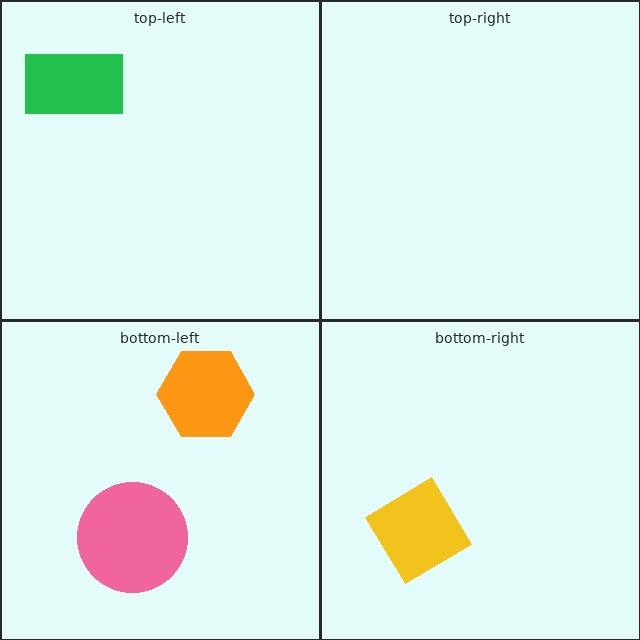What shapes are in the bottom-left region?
The orange hexagon, the pink circle.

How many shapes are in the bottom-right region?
1.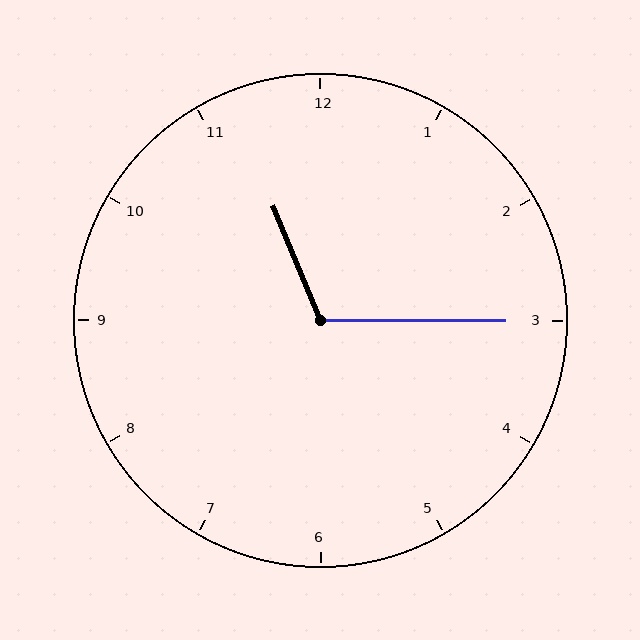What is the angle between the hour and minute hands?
Approximately 112 degrees.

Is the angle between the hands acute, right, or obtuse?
It is obtuse.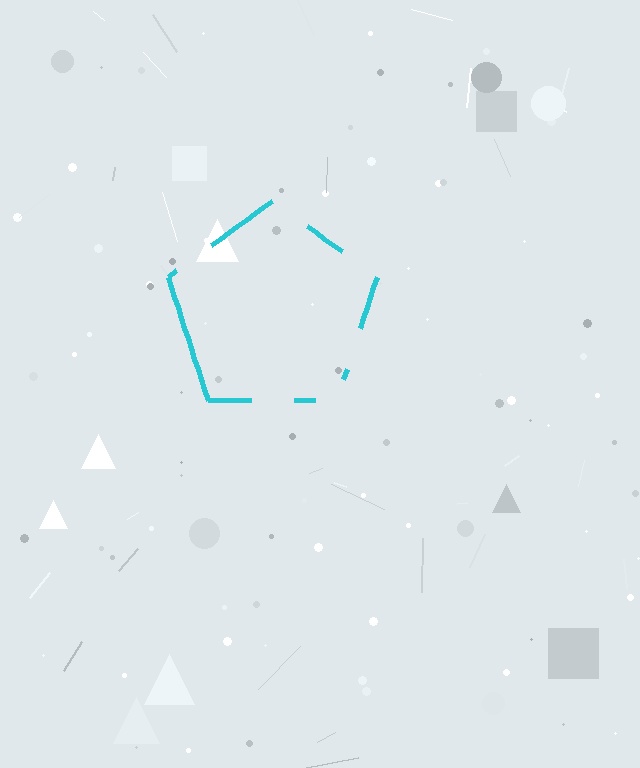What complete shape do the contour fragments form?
The contour fragments form a pentagon.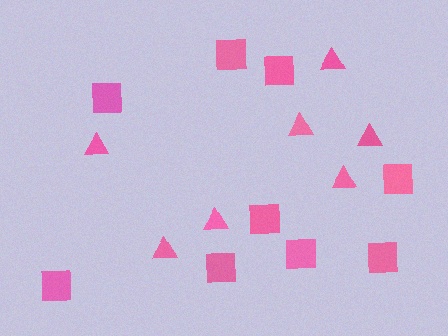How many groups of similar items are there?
There are 2 groups: one group of triangles (7) and one group of squares (9).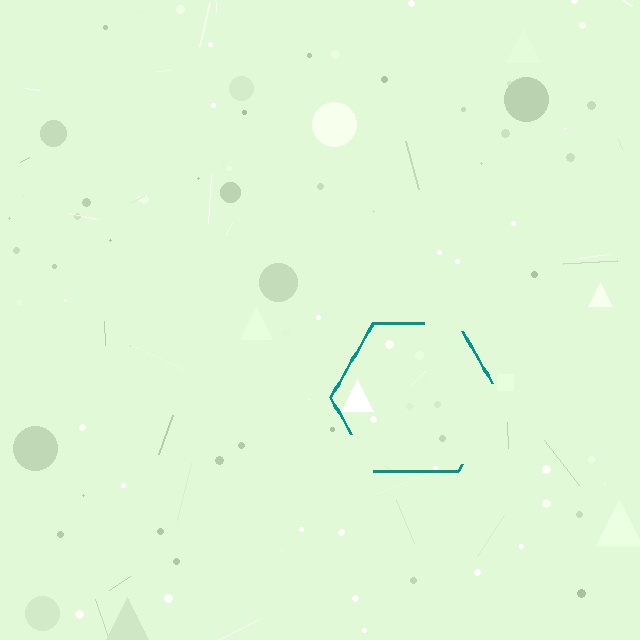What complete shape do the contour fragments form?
The contour fragments form a hexagon.